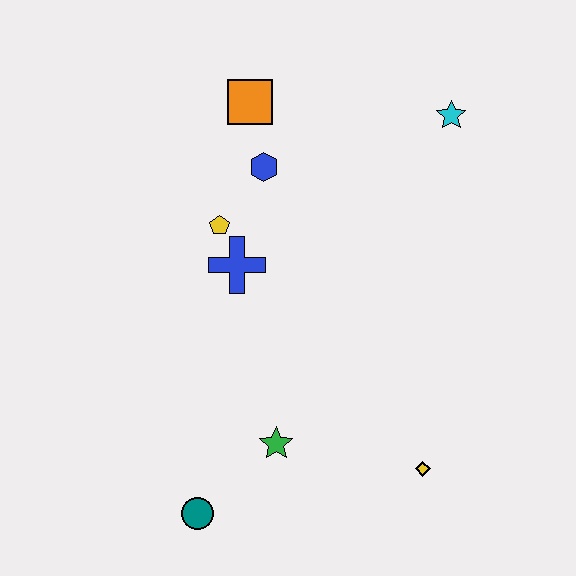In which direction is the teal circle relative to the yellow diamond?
The teal circle is to the left of the yellow diamond.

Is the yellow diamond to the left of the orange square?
No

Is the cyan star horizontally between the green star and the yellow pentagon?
No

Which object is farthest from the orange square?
The teal circle is farthest from the orange square.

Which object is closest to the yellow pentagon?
The blue cross is closest to the yellow pentagon.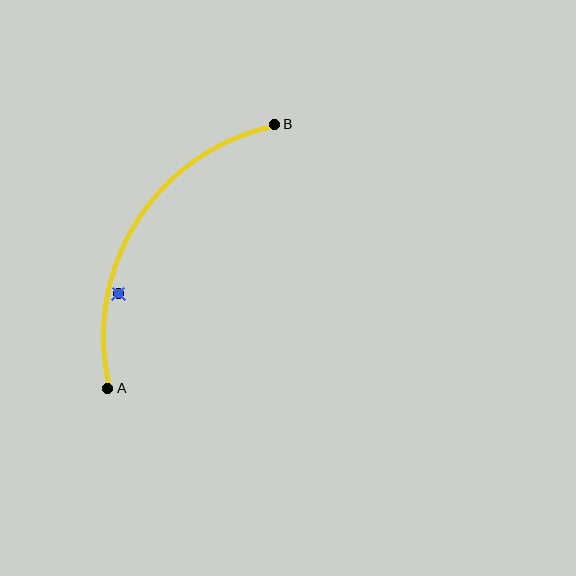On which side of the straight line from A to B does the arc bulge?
The arc bulges to the left of the straight line connecting A and B.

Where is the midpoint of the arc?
The arc midpoint is the point on the curve farthest from the straight line joining A and B. It sits to the left of that line.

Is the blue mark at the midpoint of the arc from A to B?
No — the blue mark does not lie on the arc at all. It sits slightly inside the curve.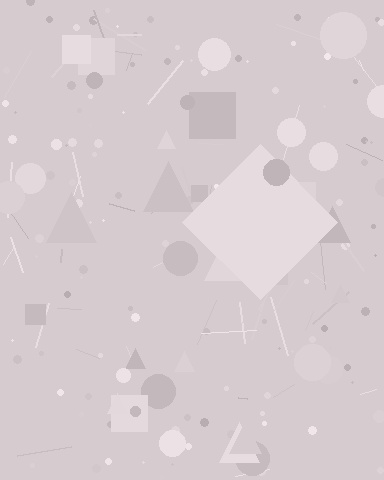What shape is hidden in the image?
A diamond is hidden in the image.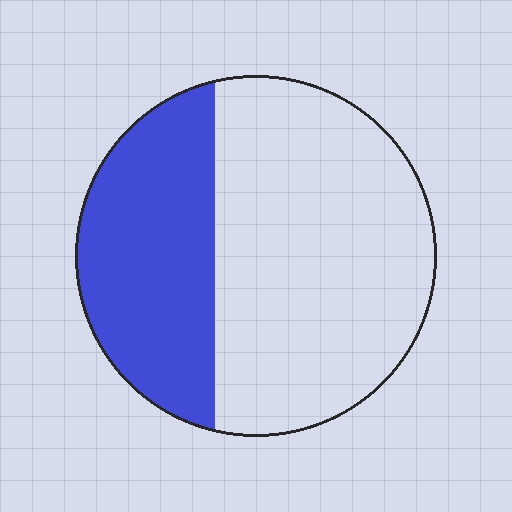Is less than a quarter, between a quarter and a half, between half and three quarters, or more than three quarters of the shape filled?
Between a quarter and a half.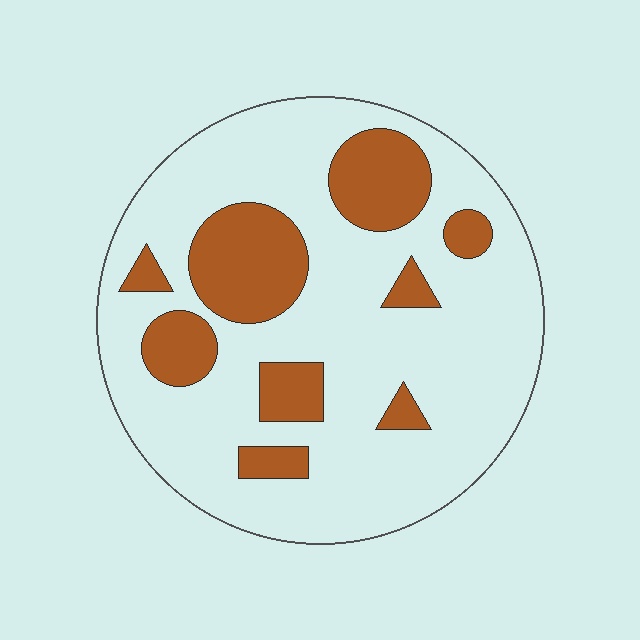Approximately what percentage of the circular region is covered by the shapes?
Approximately 25%.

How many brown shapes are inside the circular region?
9.